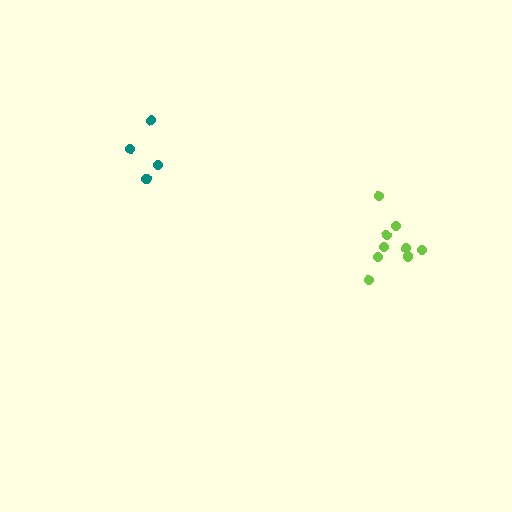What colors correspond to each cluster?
The clusters are colored: teal, lime.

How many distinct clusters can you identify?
There are 2 distinct clusters.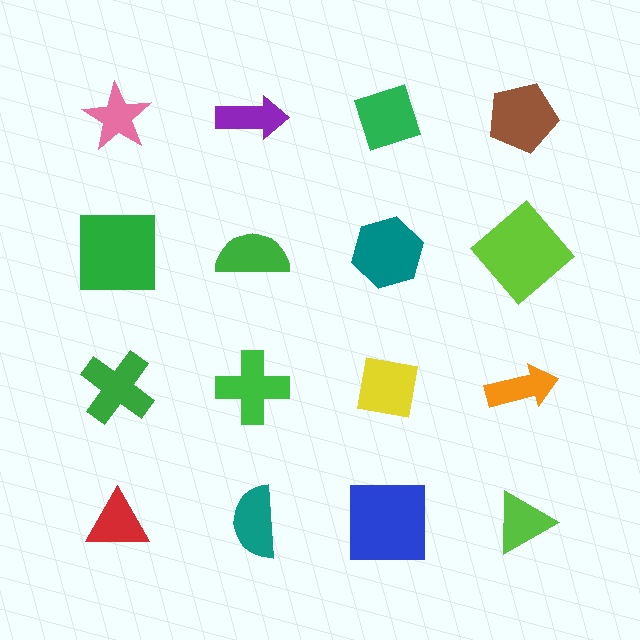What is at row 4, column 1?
A red triangle.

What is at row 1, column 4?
A brown pentagon.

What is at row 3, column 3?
A yellow square.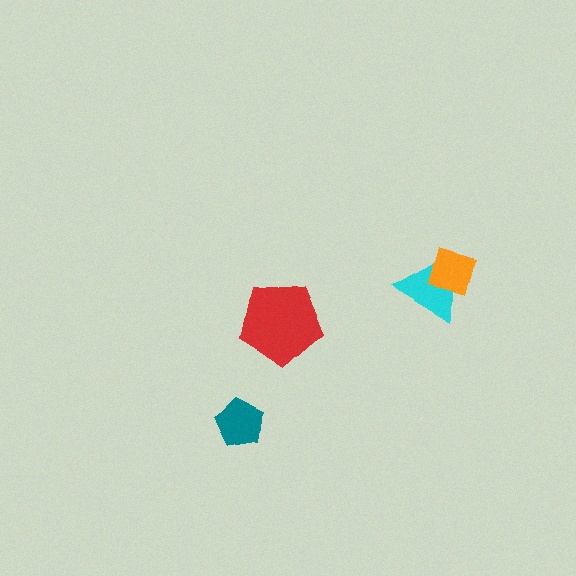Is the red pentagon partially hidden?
No, no other shape covers it.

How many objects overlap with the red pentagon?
0 objects overlap with the red pentagon.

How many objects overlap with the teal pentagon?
0 objects overlap with the teal pentagon.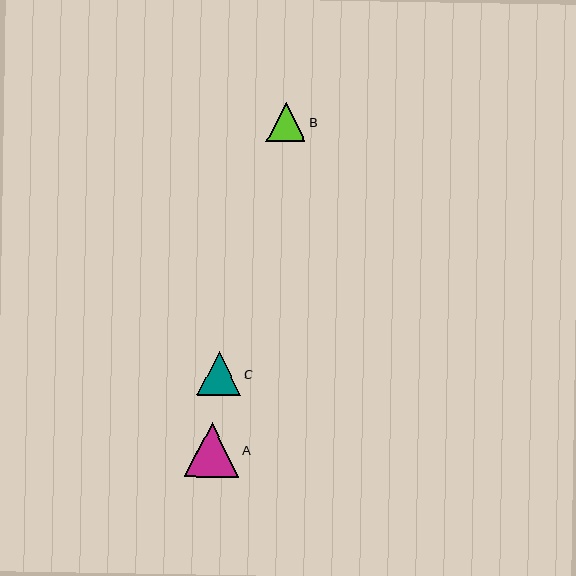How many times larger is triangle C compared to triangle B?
Triangle C is approximately 1.1 times the size of triangle B.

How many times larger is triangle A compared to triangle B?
Triangle A is approximately 1.4 times the size of triangle B.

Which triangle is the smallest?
Triangle B is the smallest with a size of approximately 39 pixels.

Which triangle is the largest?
Triangle A is the largest with a size of approximately 54 pixels.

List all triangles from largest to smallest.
From largest to smallest: A, C, B.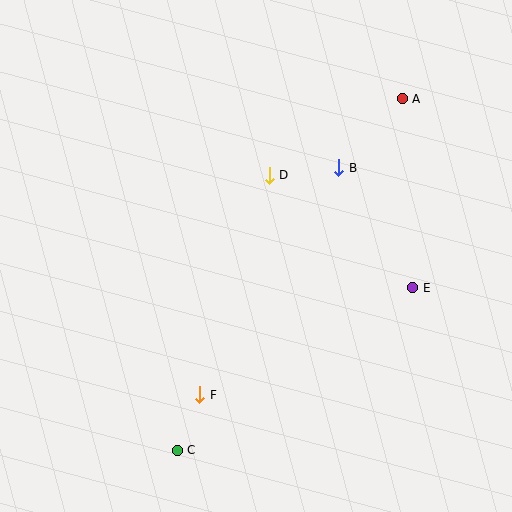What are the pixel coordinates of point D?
Point D is at (269, 175).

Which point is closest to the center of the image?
Point D at (269, 175) is closest to the center.